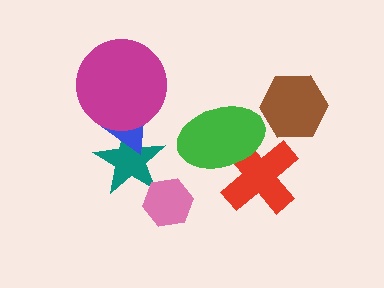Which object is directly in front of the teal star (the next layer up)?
The blue triangle is directly in front of the teal star.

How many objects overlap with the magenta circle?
2 objects overlap with the magenta circle.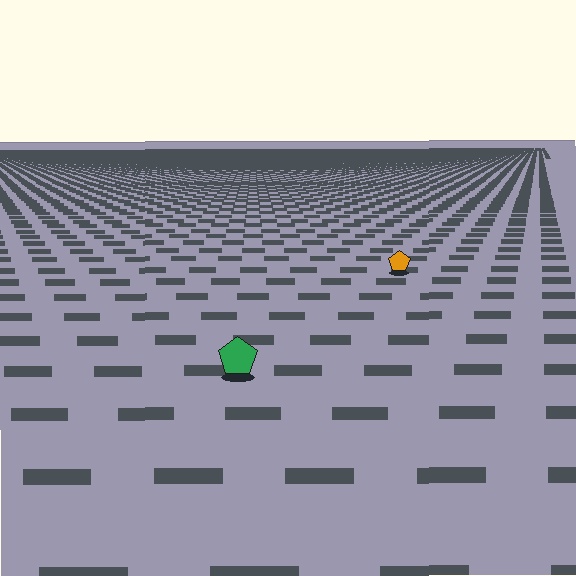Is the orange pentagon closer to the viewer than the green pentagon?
No. The green pentagon is closer — you can tell from the texture gradient: the ground texture is coarser near it.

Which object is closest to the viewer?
The green pentagon is closest. The texture marks near it are larger and more spread out.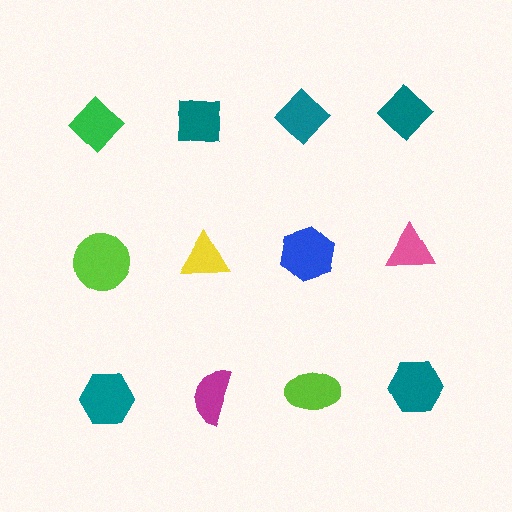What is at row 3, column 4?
A teal hexagon.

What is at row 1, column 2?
A teal square.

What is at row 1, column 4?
A teal diamond.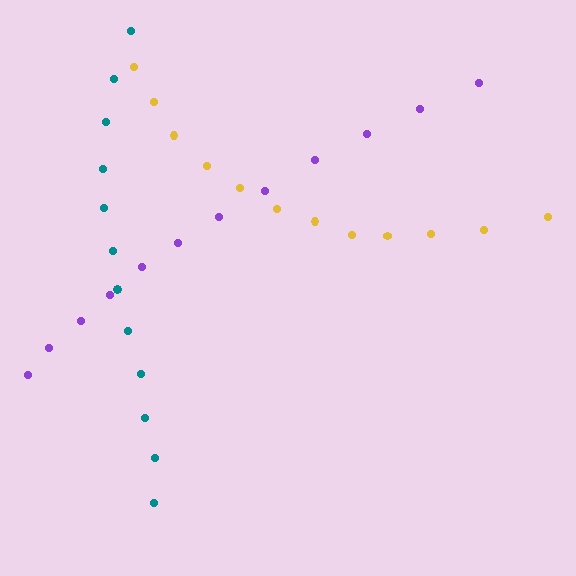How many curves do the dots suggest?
There are 3 distinct paths.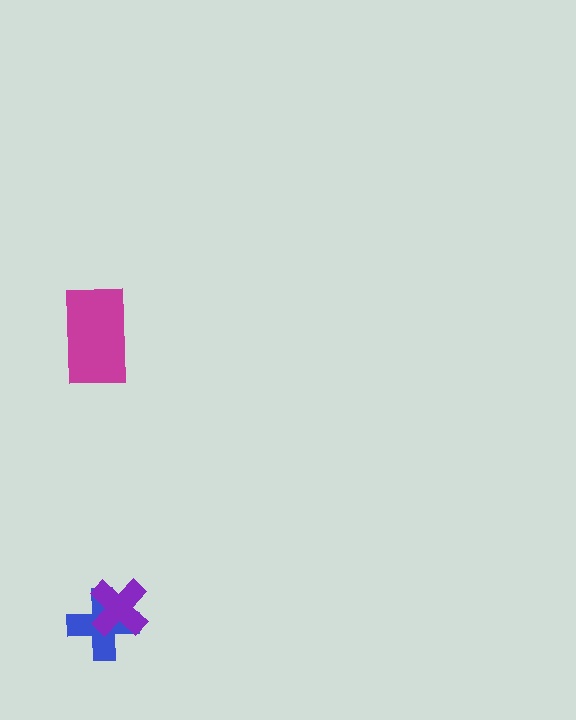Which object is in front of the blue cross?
The purple cross is in front of the blue cross.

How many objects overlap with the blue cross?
1 object overlaps with the blue cross.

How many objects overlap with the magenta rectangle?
0 objects overlap with the magenta rectangle.